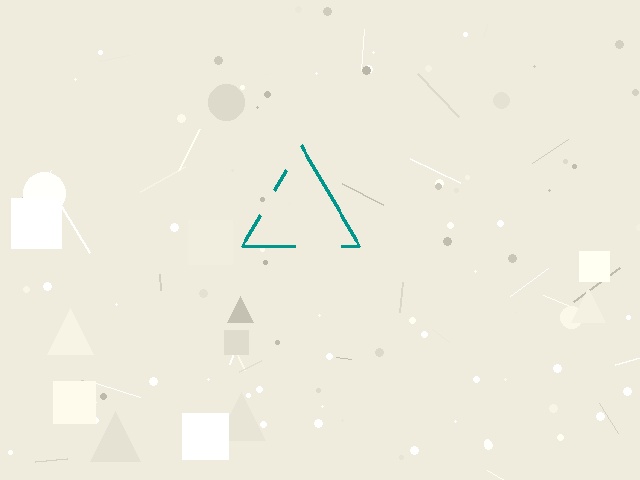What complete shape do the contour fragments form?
The contour fragments form a triangle.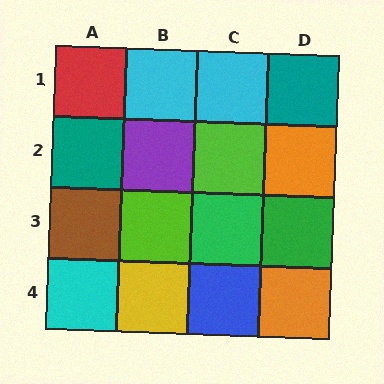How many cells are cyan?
3 cells are cyan.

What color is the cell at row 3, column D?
Green.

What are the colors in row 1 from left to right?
Red, cyan, cyan, teal.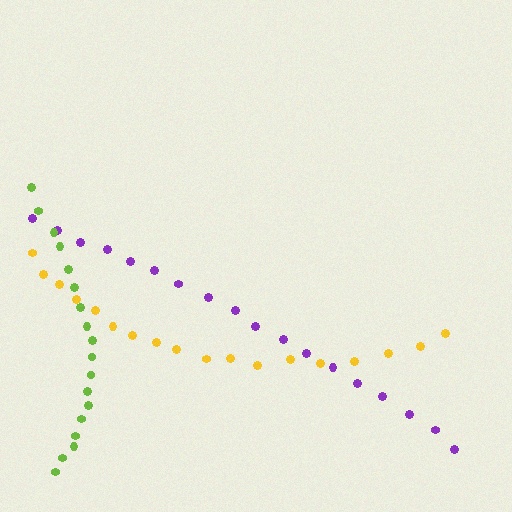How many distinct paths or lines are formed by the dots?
There are 3 distinct paths.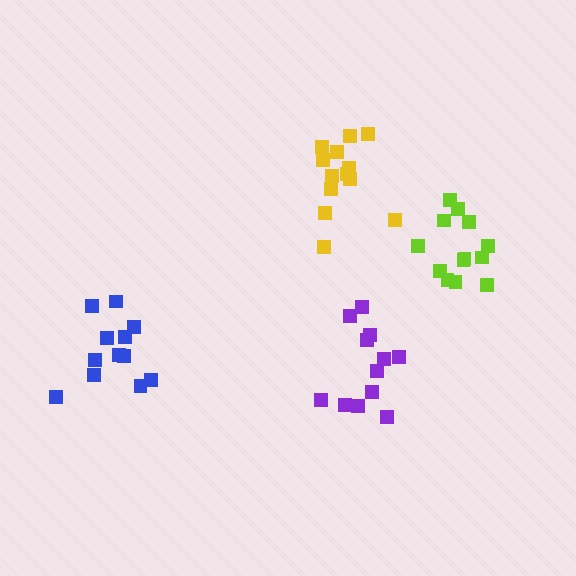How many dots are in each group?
Group 1: 12 dots, Group 2: 12 dots, Group 3: 13 dots, Group 4: 13 dots (50 total).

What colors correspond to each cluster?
The clusters are colored: purple, blue, yellow, lime.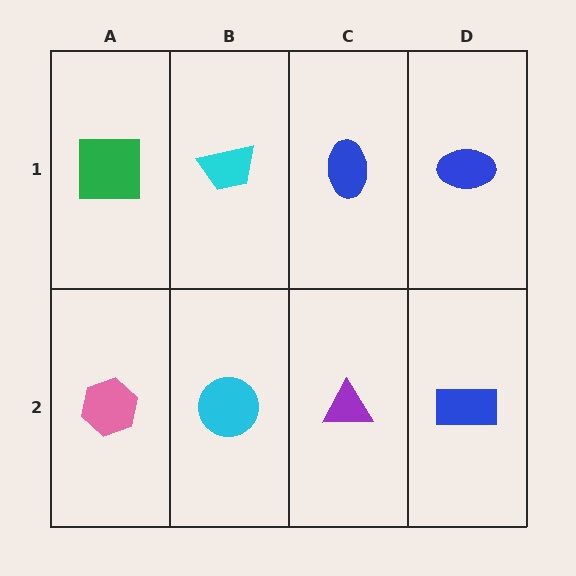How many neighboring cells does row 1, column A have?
2.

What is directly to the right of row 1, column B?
A blue ellipse.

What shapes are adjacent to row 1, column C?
A purple triangle (row 2, column C), a cyan trapezoid (row 1, column B), a blue ellipse (row 1, column D).